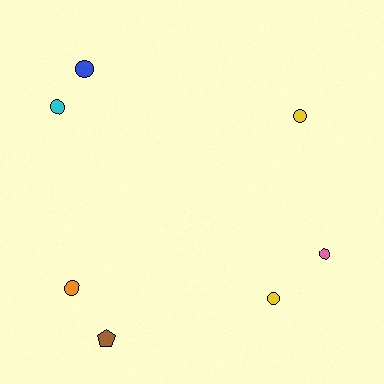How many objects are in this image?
There are 7 objects.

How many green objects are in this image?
There are no green objects.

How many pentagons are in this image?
There is 1 pentagon.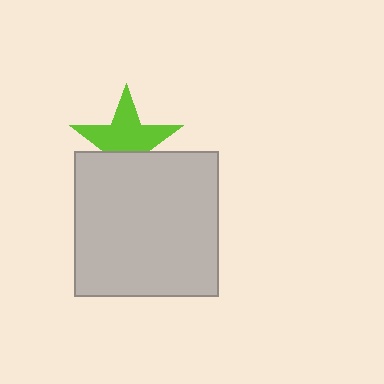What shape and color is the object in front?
The object in front is a light gray square.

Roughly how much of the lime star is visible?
About half of it is visible (roughly 64%).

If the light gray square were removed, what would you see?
You would see the complete lime star.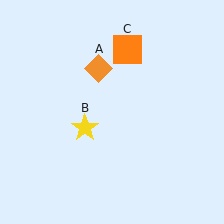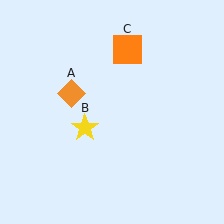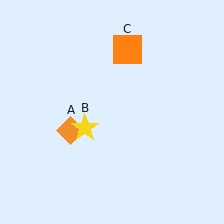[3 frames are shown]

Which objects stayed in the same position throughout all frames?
Yellow star (object B) and orange square (object C) remained stationary.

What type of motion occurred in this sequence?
The orange diamond (object A) rotated counterclockwise around the center of the scene.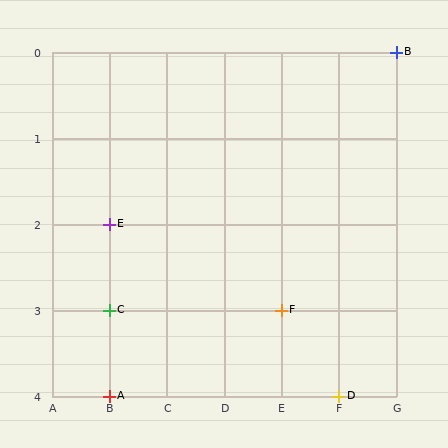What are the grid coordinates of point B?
Point B is at grid coordinates (G, 0).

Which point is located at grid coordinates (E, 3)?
Point F is at (E, 3).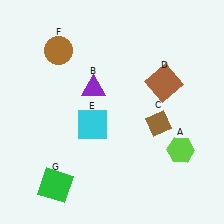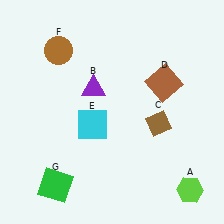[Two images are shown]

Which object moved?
The lime hexagon (A) moved down.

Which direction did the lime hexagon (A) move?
The lime hexagon (A) moved down.